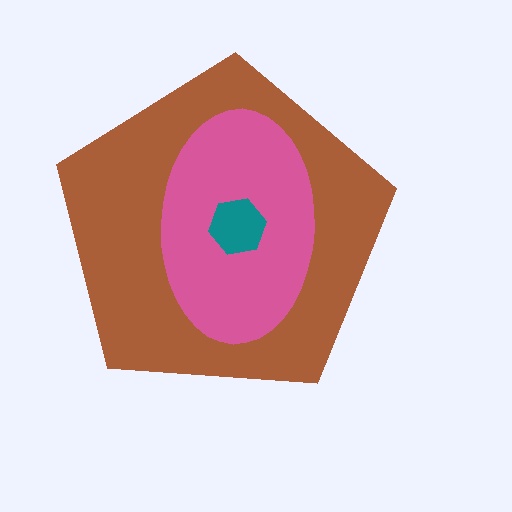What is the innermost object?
The teal hexagon.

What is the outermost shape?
The brown pentagon.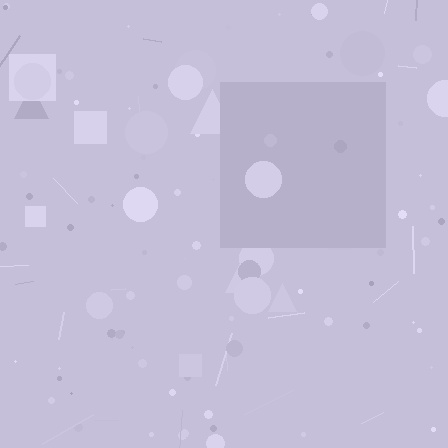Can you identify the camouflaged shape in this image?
The camouflaged shape is a square.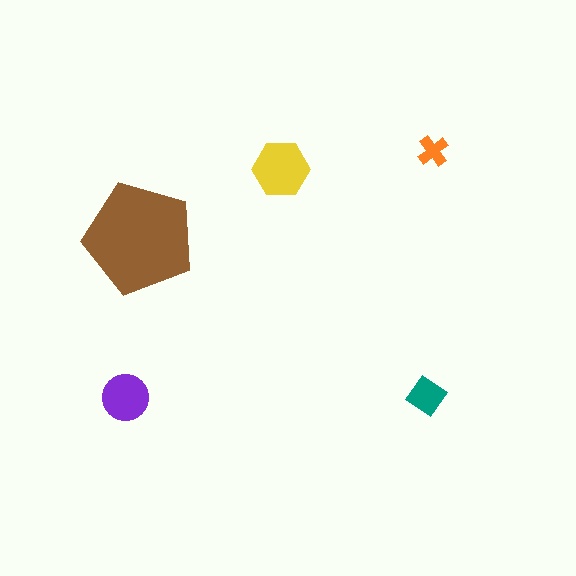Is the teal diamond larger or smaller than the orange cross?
Larger.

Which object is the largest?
The brown pentagon.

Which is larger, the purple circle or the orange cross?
The purple circle.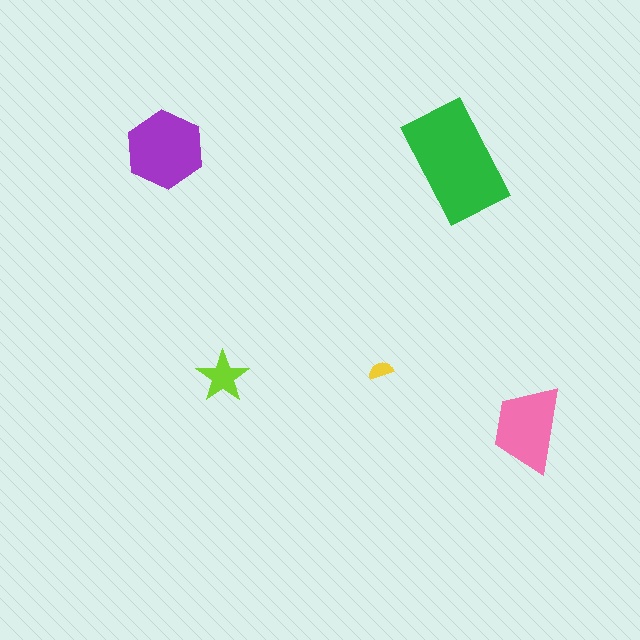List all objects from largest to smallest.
The green rectangle, the purple hexagon, the pink trapezoid, the lime star, the yellow semicircle.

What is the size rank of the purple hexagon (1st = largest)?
2nd.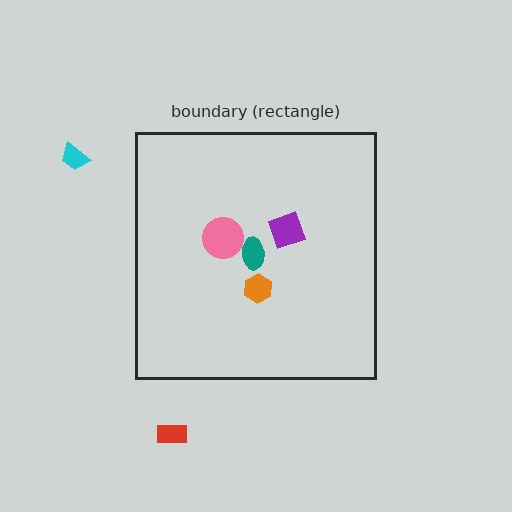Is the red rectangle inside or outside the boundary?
Outside.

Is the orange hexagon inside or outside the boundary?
Inside.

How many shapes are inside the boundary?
4 inside, 2 outside.